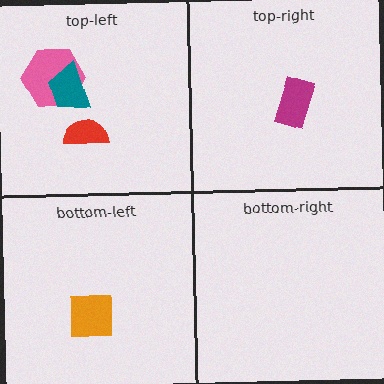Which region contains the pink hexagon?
The top-left region.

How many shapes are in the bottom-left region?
1.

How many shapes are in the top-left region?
3.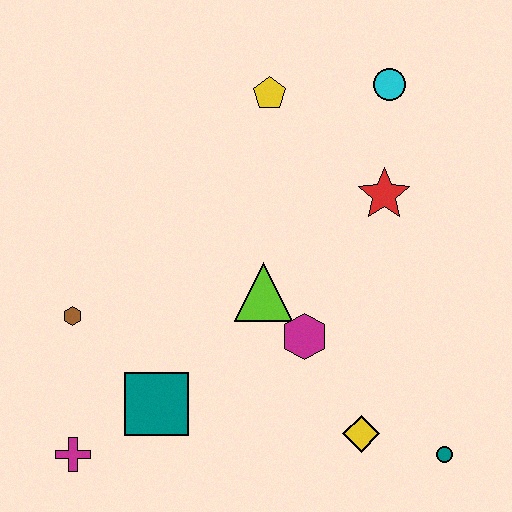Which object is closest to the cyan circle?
The red star is closest to the cyan circle.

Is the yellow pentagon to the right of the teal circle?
No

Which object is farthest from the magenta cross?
The cyan circle is farthest from the magenta cross.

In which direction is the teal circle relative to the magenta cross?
The teal circle is to the right of the magenta cross.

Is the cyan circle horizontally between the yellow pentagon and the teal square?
No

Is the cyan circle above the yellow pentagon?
Yes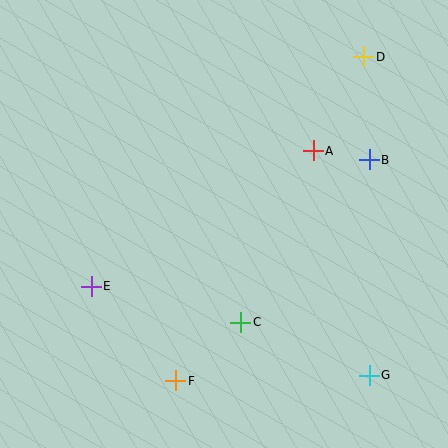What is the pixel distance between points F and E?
The distance between F and E is 127 pixels.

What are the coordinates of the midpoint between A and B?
The midpoint between A and B is at (341, 155).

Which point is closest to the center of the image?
Point C at (241, 322) is closest to the center.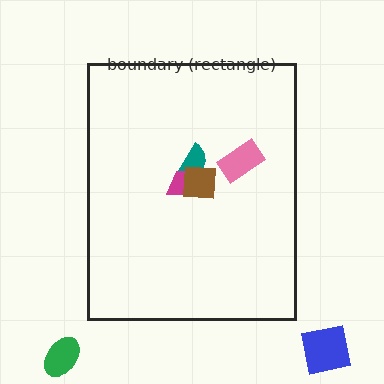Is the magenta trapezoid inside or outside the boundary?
Inside.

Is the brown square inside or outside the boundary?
Inside.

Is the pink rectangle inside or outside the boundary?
Inside.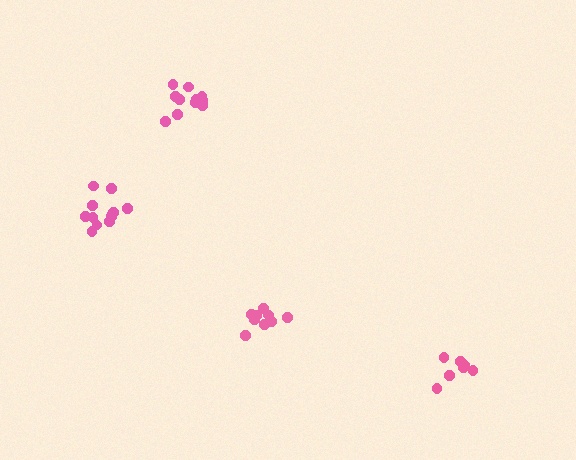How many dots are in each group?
Group 1: 9 dots, Group 2: 7 dots, Group 3: 12 dots, Group 4: 11 dots (39 total).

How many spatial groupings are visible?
There are 4 spatial groupings.